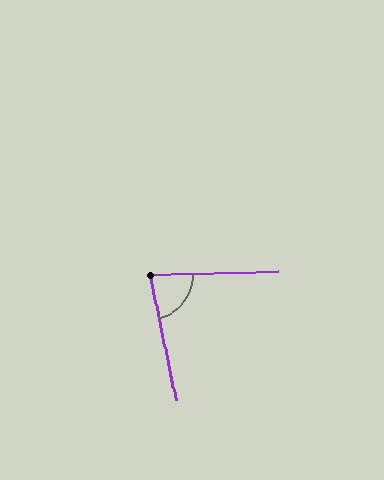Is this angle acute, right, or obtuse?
It is acute.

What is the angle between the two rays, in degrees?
Approximately 80 degrees.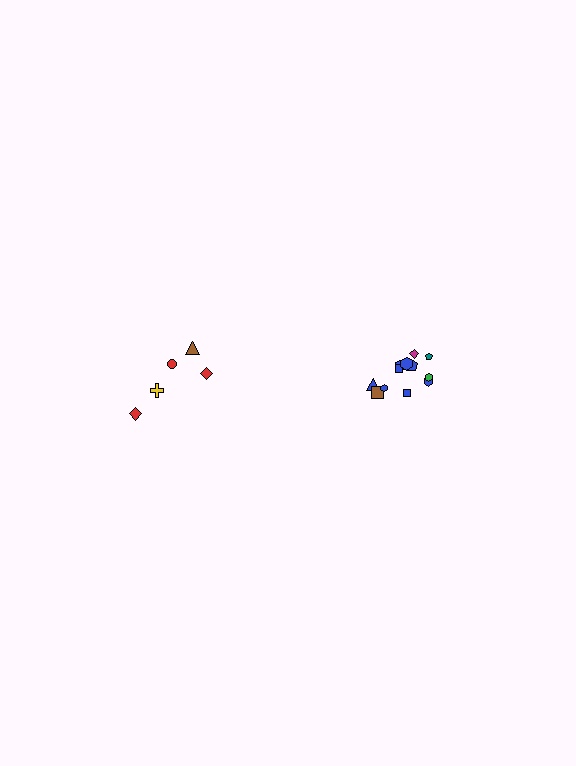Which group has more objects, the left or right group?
The right group.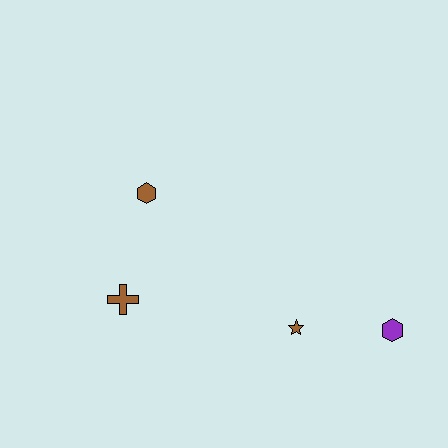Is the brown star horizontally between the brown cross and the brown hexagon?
No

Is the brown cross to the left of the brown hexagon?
Yes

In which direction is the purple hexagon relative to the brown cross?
The purple hexagon is to the right of the brown cross.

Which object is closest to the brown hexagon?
The brown cross is closest to the brown hexagon.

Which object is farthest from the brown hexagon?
The purple hexagon is farthest from the brown hexagon.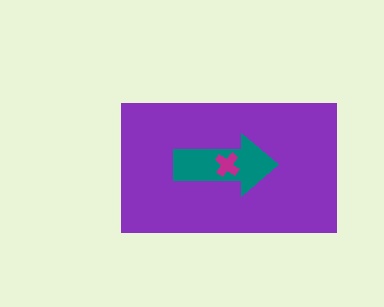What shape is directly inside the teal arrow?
The magenta cross.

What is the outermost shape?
The purple rectangle.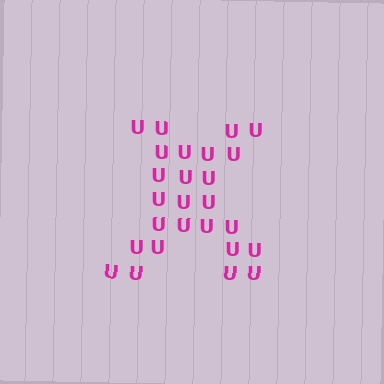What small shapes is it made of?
It is made of small letter U's.